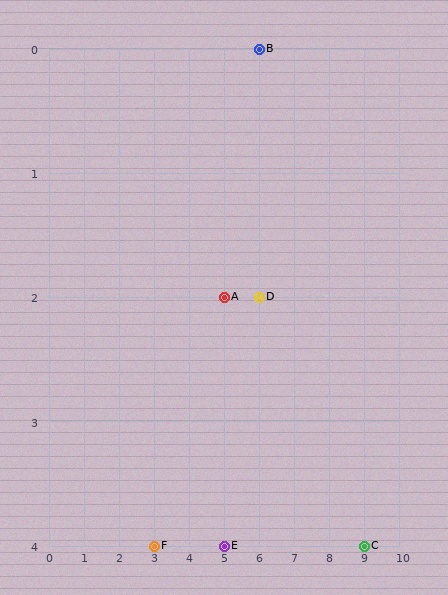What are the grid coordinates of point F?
Point F is at grid coordinates (3, 4).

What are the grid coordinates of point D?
Point D is at grid coordinates (6, 2).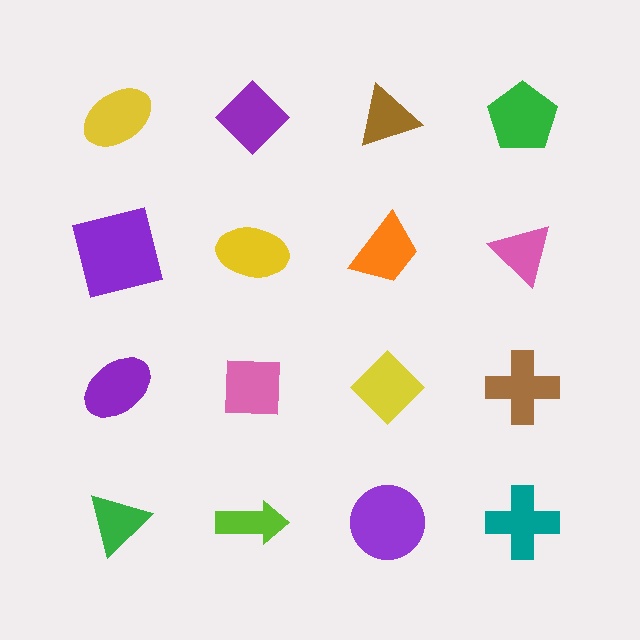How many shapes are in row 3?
4 shapes.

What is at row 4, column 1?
A green triangle.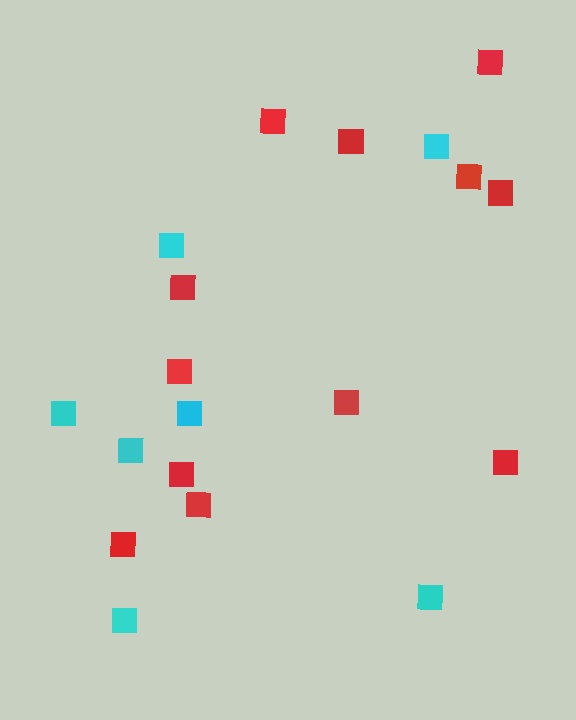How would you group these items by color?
There are 2 groups: one group of cyan squares (7) and one group of red squares (12).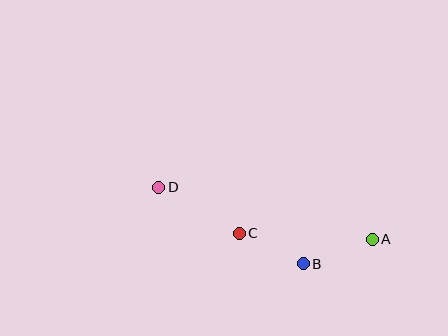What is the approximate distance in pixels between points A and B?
The distance between A and B is approximately 74 pixels.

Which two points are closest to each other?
Points B and C are closest to each other.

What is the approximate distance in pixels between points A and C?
The distance between A and C is approximately 133 pixels.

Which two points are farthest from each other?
Points A and D are farthest from each other.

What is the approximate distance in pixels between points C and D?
The distance between C and D is approximately 93 pixels.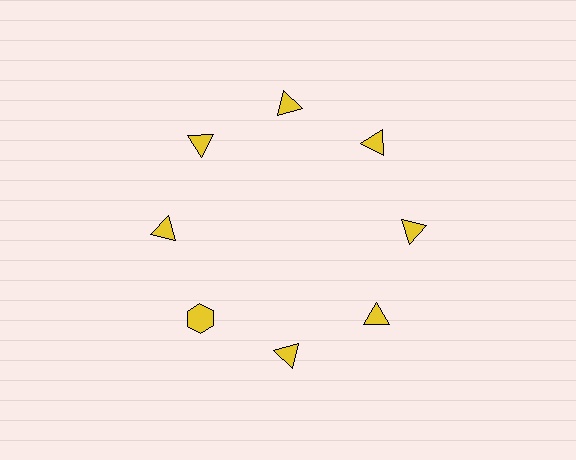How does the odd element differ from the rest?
It has a different shape: hexagon instead of triangle.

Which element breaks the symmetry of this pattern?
The yellow hexagon at roughly the 8 o'clock position breaks the symmetry. All other shapes are yellow triangles.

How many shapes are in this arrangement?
There are 8 shapes arranged in a ring pattern.